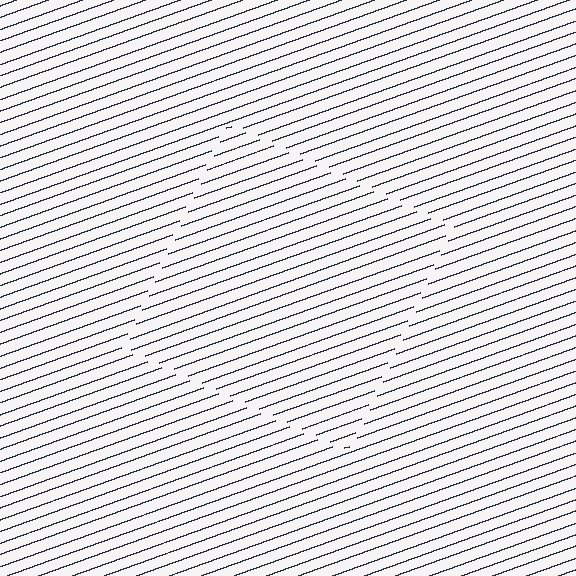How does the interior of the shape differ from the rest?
The interior of the shape contains the same grating, shifted by half a period — the contour is defined by the phase discontinuity where line-ends from the inner and outer gratings abut.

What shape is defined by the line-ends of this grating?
An illusory square. The interior of the shape contains the same grating, shifted by half a period — the contour is defined by the phase discontinuity where line-ends from the inner and outer gratings abut.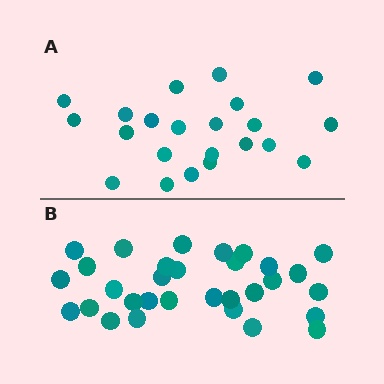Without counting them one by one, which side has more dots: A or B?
Region B (the bottom region) has more dots.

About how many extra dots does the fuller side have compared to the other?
Region B has roughly 8 or so more dots than region A.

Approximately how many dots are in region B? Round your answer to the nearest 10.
About 30 dots. (The exact count is 31, which rounds to 30.)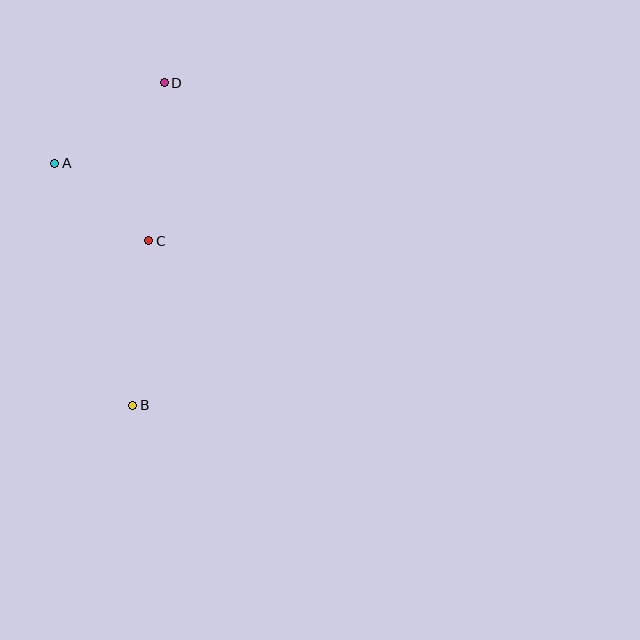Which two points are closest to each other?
Points A and C are closest to each other.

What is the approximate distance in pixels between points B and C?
The distance between B and C is approximately 166 pixels.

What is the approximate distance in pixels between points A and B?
The distance between A and B is approximately 254 pixels.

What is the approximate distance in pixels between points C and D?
The distance between C and D is approximately 159 pixels.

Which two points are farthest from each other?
Points B and D are farthest from each other.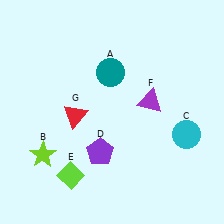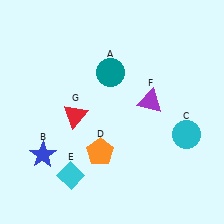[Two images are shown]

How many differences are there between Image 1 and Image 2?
There are 3 differences between the two images.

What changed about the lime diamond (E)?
In Image 1, E is lime. In Image 2, it changed to cyan.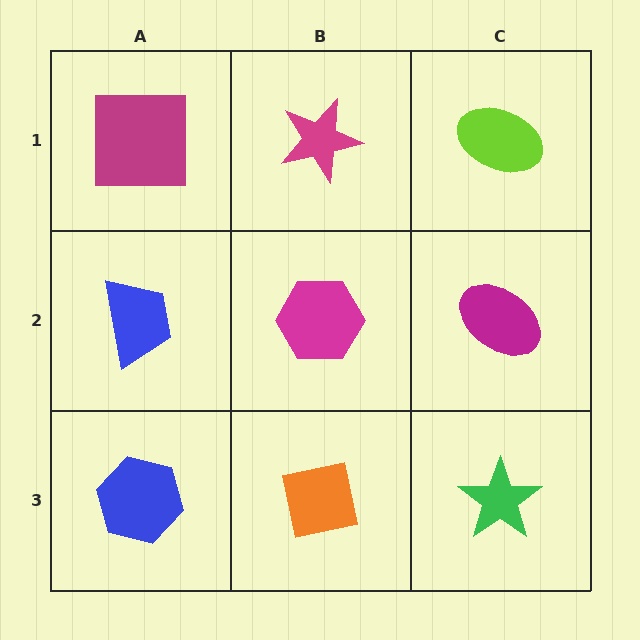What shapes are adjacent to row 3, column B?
A magenta hexagon (row 2, column B), a blue hexagon (row 3, column A), a green star (row 3, column C).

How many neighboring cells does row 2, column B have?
4.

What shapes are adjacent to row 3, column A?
A blue trapezoid (row 2, column A), an orange square (row 3, column B).